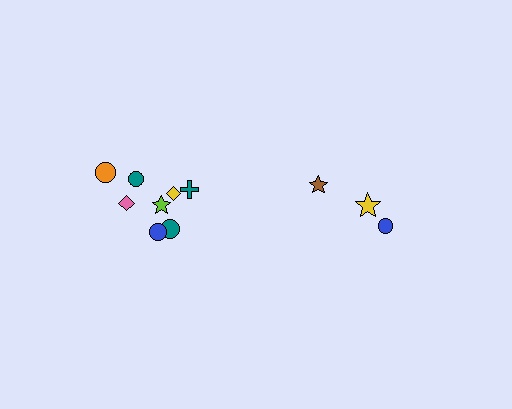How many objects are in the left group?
There are 8 objects.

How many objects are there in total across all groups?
There are 11 objects.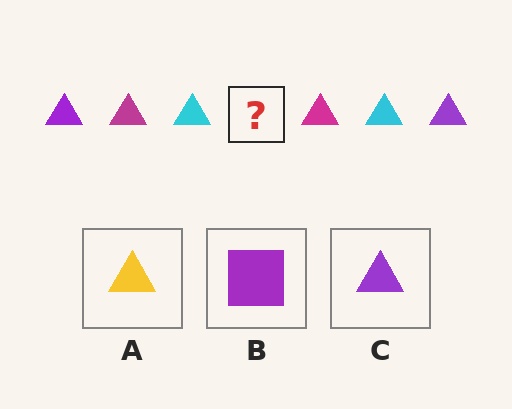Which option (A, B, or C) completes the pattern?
C.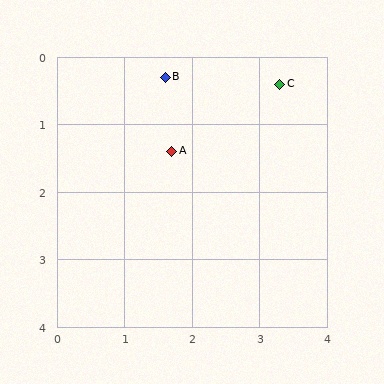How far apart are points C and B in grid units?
Points C and B are about 1.7 grid units apart.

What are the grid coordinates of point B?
Point B is at approximately (1.6, 0.3).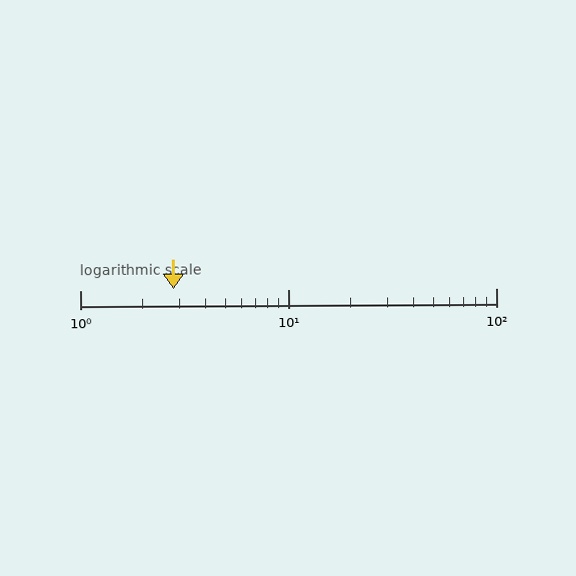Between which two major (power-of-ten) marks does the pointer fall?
The pointer is between 1 and 10.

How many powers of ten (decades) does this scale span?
The scale spans 2 decades, from 1 to 100.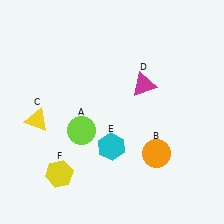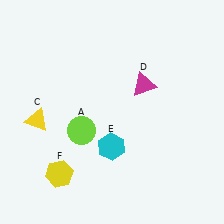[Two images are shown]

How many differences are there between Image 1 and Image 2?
There is 1 difference between the two images.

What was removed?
The orange circle (B) was removed in Image 2.